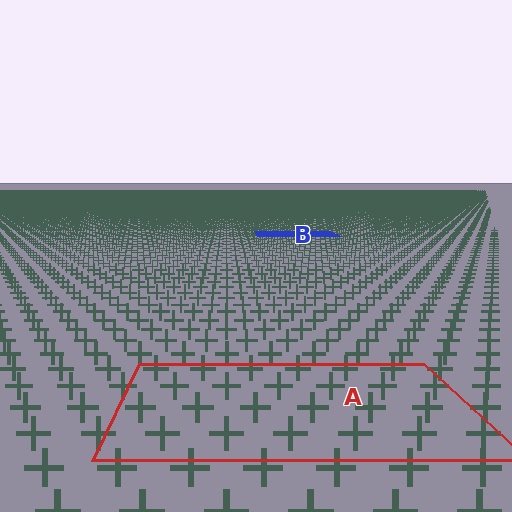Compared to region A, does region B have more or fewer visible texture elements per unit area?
Region B has more texture elements per unit area — they are packed more densely because it is farther away.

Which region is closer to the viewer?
Region A is closer. The texture elements there are larger and more spread out.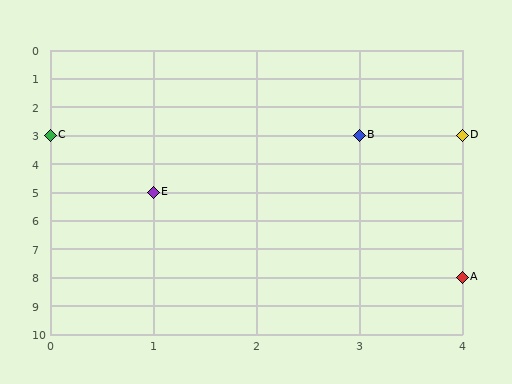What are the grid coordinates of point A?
Point A is at grid coordinates (4, 8).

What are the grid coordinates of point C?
Point C is at grid coordinates (0, 3).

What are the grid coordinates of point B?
Point B is at grid coordinates (3, 3).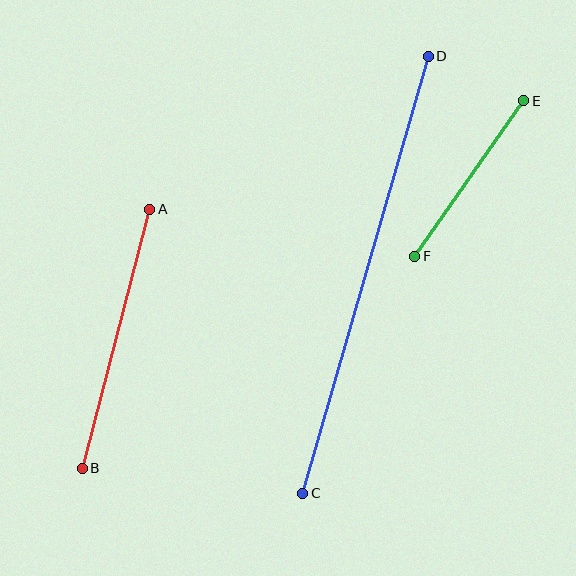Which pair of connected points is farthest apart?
Points C and D are farthest apart.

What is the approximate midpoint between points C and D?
The midpoint is at approximately (365, 275) pixels.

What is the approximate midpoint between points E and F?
The midpoint is at approximately (469, 178) pixels.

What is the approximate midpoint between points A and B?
The midpoint is at approximately (116, 339) pixels.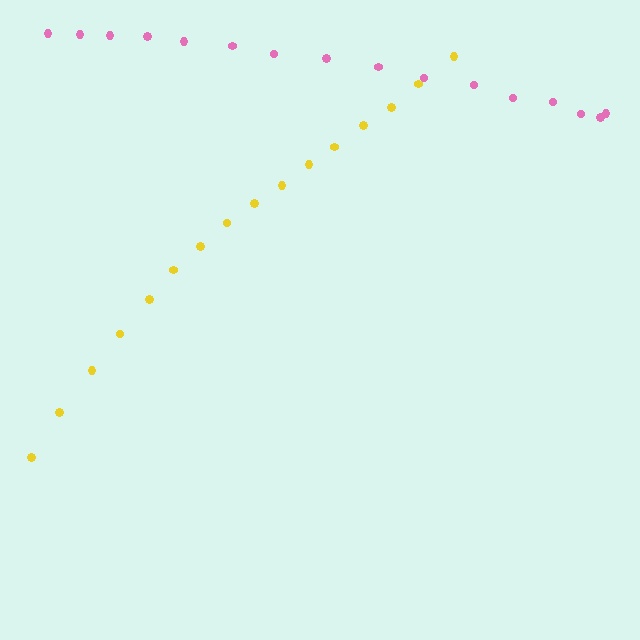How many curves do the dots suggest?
There are 2 distinct paths.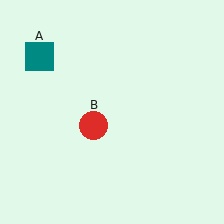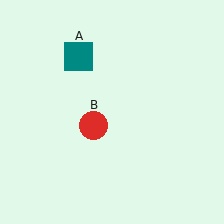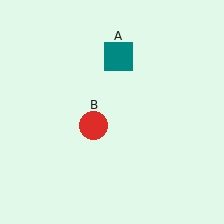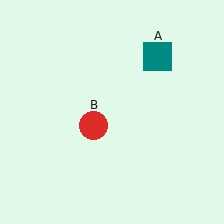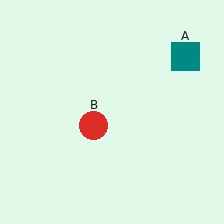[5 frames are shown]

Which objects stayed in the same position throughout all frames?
Red circle (object B) remained stationary.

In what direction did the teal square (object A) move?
The teal square (object A) moved right.